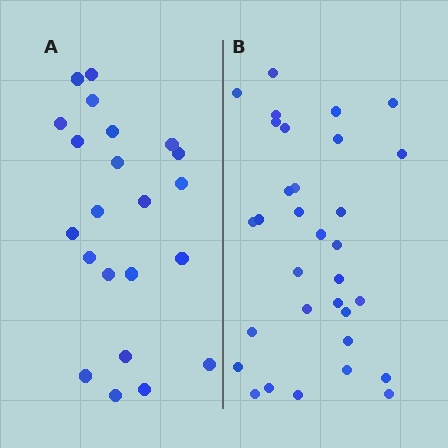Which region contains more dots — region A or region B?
Region B (the right region) has more dots.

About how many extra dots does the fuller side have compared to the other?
Region B has roughly 10 or so more dots than region A.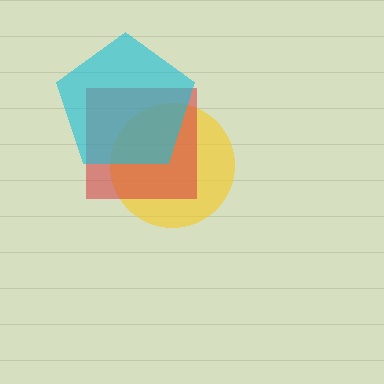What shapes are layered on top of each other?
The layered shapes are: a yellow circle, a red square, a cyan pentagon.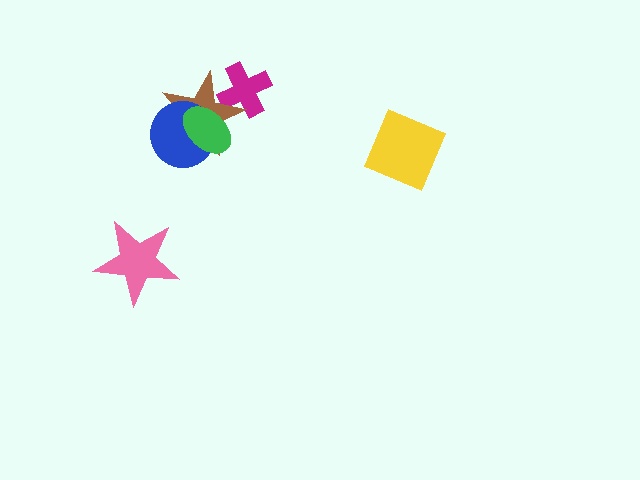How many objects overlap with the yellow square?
0 objects overlap with the yellow square.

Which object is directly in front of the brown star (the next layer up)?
The blue circle is directly in front of the brown star.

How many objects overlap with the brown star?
3 objects overlap with the brown star.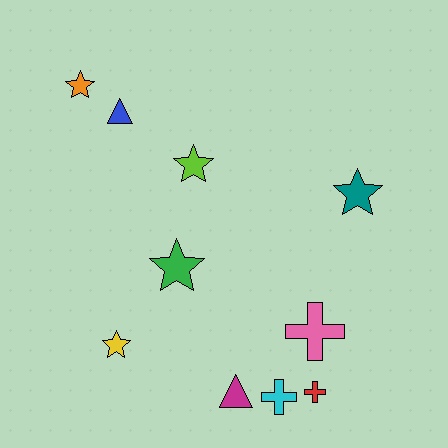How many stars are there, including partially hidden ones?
There are 5 stars.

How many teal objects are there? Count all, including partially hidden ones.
There is 1 teal object.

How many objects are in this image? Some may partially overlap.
There are 10 objects.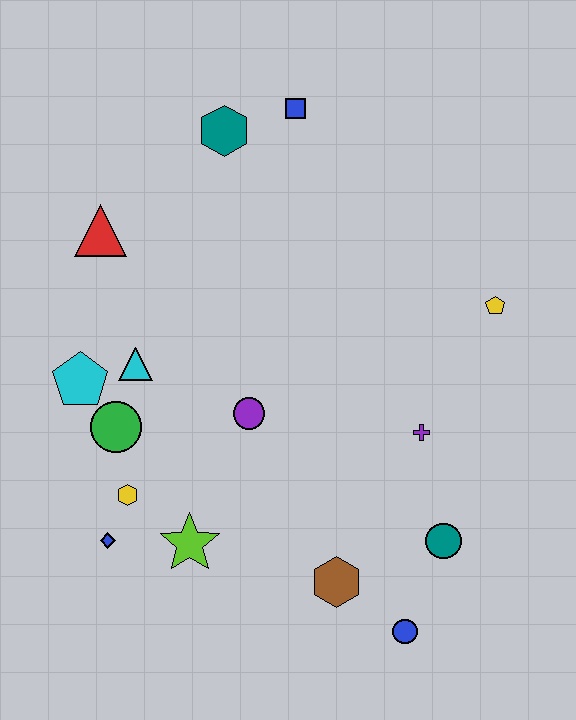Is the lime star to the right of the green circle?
Yes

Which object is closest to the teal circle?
The blue circle is closest to the teal circle.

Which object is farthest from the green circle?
The yellow pentagon is farthest from the green circle.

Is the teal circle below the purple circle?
Yes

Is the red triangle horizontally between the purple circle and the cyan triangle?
No